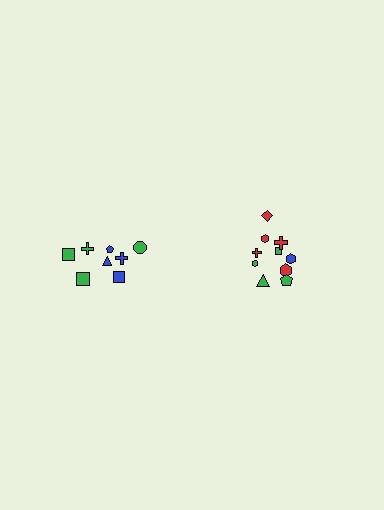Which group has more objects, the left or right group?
The right group.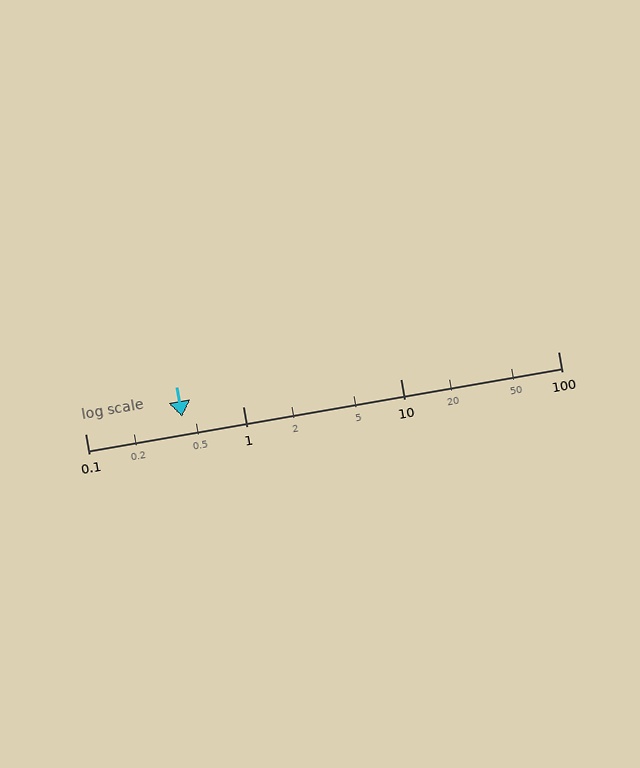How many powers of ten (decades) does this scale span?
The scale spans 3 decades, from 0.1 to 100.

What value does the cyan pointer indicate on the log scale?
The pointer indicates approximately 0.41.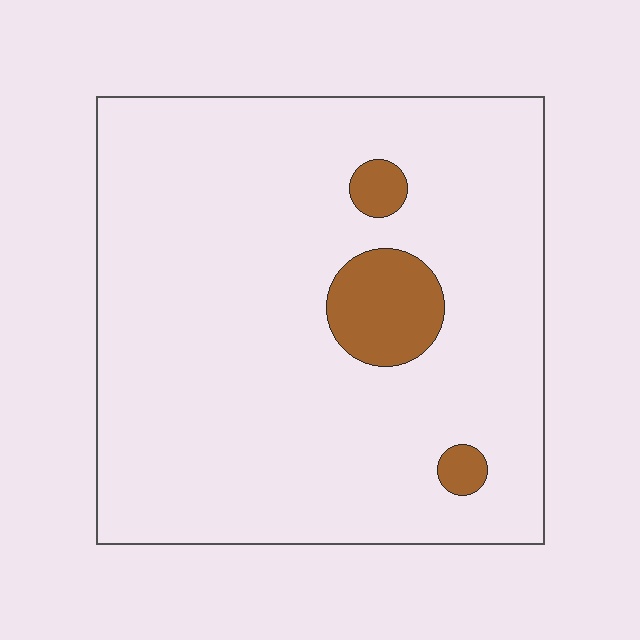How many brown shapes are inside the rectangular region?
3.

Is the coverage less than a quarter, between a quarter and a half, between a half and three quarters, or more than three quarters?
Less than a quarter.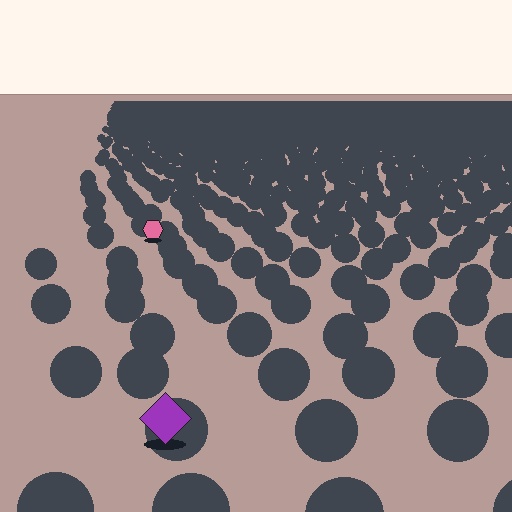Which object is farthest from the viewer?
The pink hexagon is farthest from the viewer. It appears smaller and the ground texture around it is denser.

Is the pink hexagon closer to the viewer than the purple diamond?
No. The purple diamond is closer — you can tell from the texture gradient: the ground texture is coarser near it.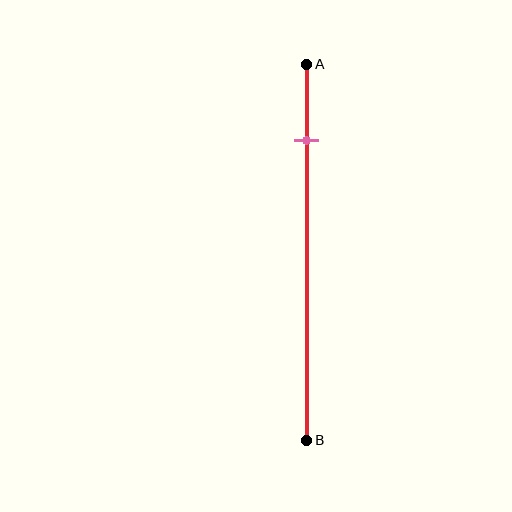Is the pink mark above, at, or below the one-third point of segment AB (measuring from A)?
The pink mark is above the one-third point of segment AB.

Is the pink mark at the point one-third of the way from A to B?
No, the mark is at about 20% from A, not at the 33% one-third point.